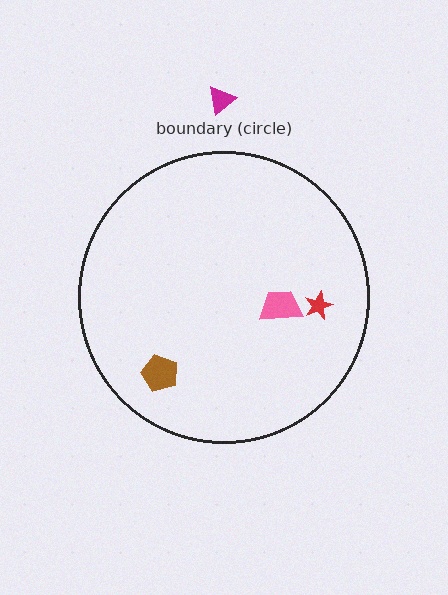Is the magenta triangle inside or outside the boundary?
Outside.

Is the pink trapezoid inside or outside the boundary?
Inside.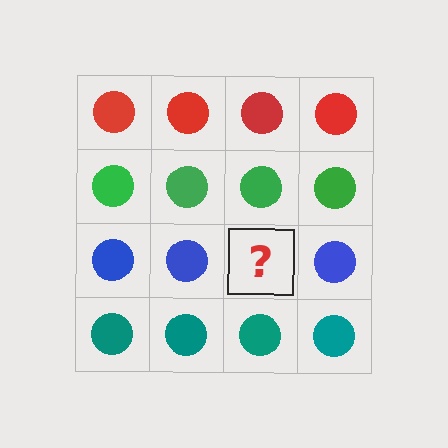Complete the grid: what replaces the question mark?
The question mark should be replaced with a blue circle.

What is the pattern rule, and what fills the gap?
The rule is that each row has a consistent color. The gap should be filled with a blue circle.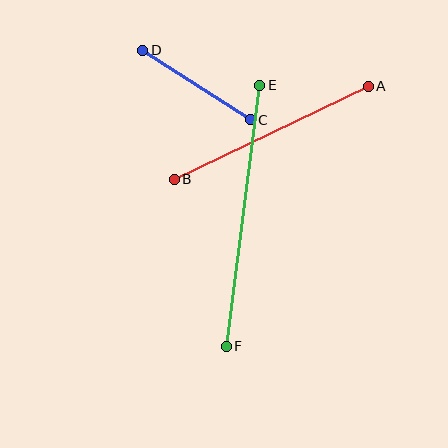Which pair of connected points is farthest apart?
Points E and F are farthest apart.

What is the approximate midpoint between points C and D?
The midpoint is at approximately (196, 85) pixels.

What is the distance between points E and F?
The distance is approximately 263 pixels.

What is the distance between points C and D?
The distance is approximately 128 pixels.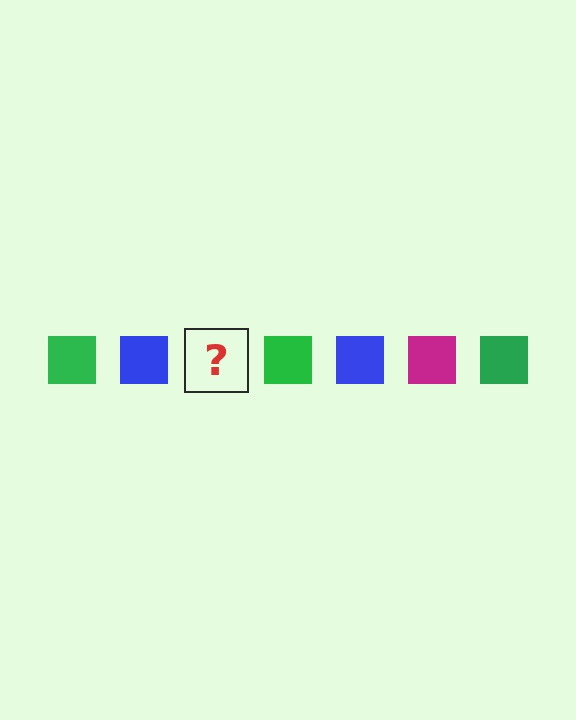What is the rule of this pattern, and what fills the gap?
The rule is that the pattern cycles through green, blue, magenta squares. The gap should be filled with a magenta square.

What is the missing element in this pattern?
The missing element is a magenta square.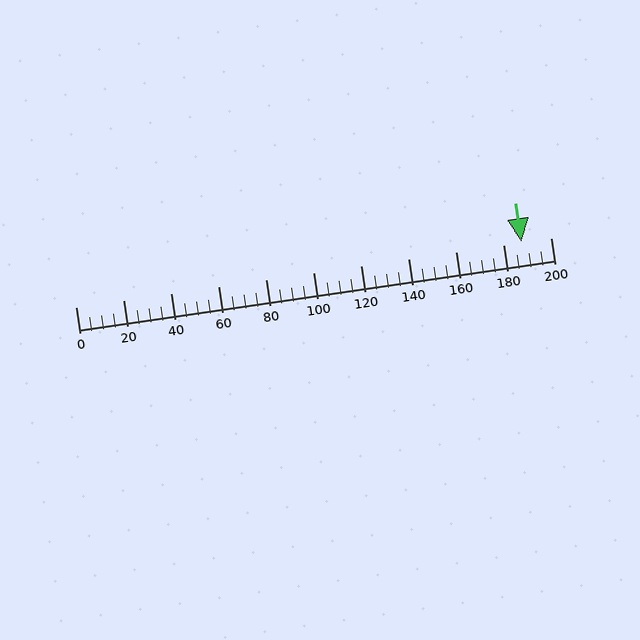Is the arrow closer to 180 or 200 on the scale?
The arrow is closer to 180.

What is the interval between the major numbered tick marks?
The major tick marks are spaced 20 units apart.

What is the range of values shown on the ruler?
The ruler shows values from 0 to 200.